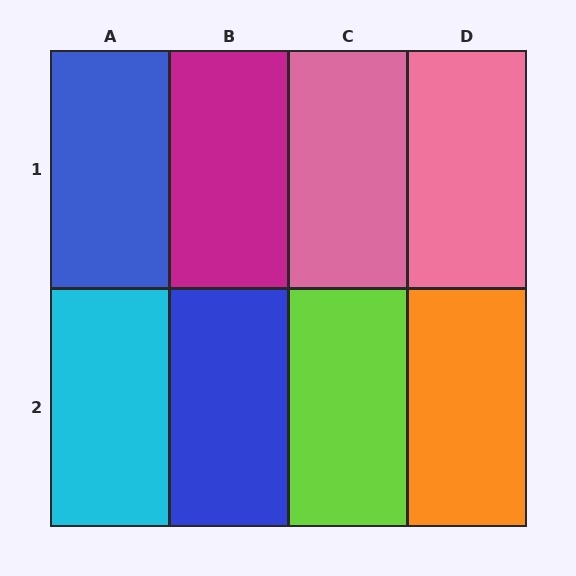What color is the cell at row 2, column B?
Blue.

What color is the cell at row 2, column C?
Lime.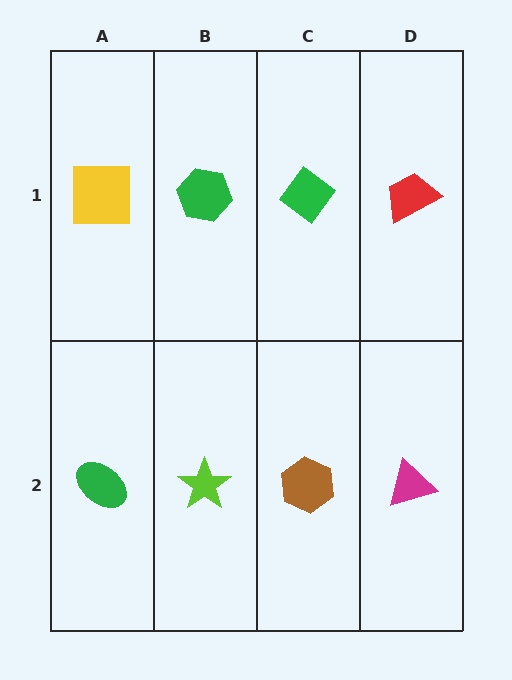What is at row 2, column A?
A green ellipse.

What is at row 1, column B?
A green hexagon.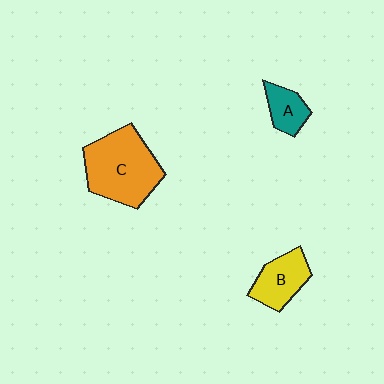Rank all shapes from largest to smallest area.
From largest to smallest: C (orange), B (yellow), A (teal).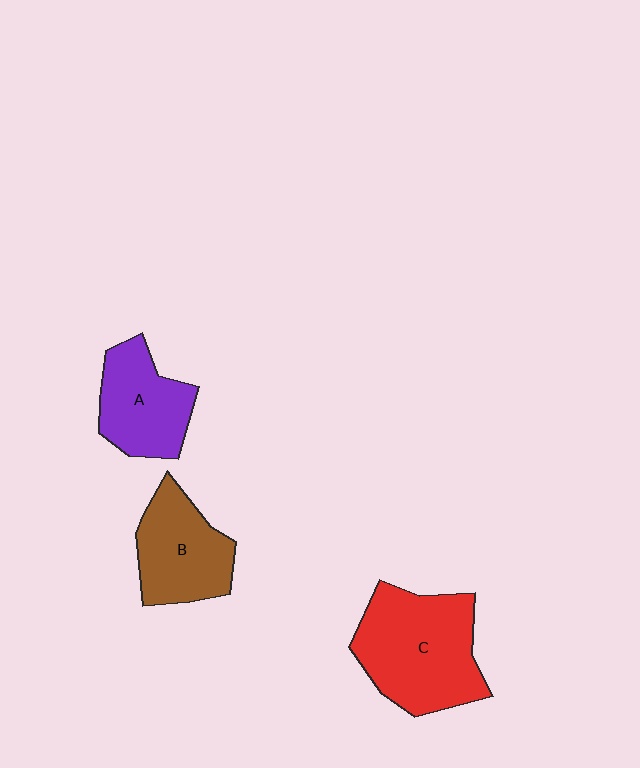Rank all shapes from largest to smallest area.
From largest to smallest: C (red), B (brown), A (purple).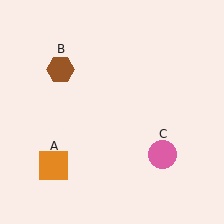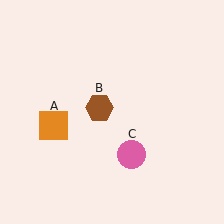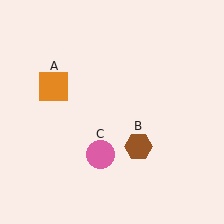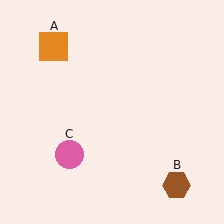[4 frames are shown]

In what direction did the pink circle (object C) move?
The pink circle (object C) moved left.